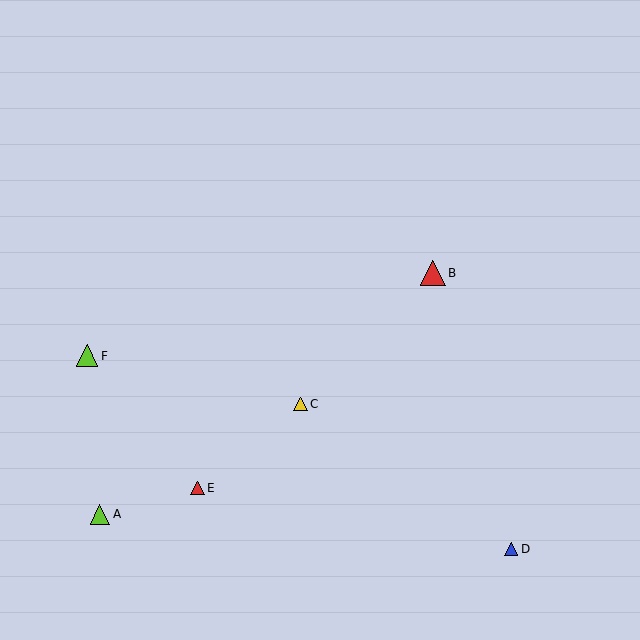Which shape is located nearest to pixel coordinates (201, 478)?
The red triangle (labeled E) at (198, 488) is nearest to that location.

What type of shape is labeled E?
Shape E is a red triangle.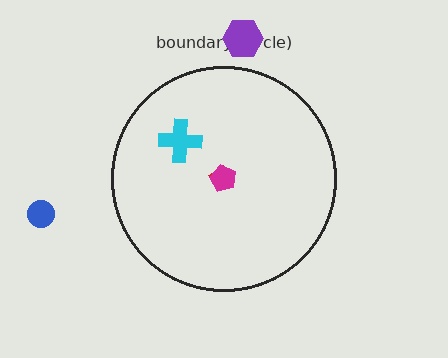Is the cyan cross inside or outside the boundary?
Inside.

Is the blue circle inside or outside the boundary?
Outside.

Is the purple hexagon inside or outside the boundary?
Outside.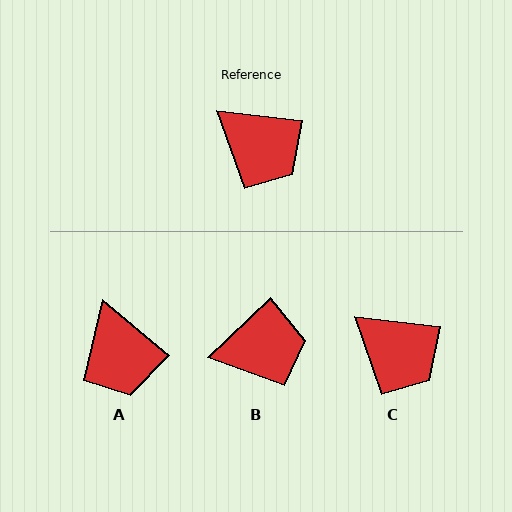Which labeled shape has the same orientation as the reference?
C.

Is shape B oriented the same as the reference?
No, it is off by about 50 degrees.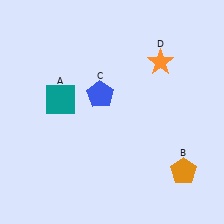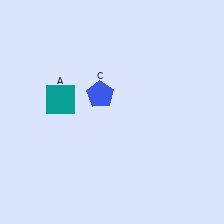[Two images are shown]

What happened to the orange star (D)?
The orange star (D) was removed in Image 2. It was in the top-right area of Image 1.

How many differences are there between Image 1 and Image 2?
There are 2 differences between the two images.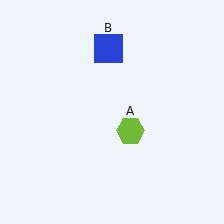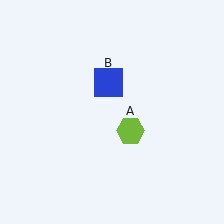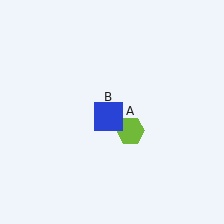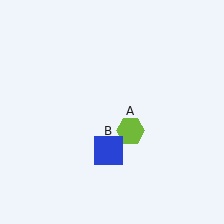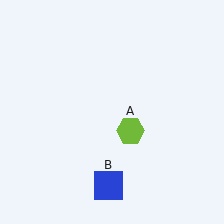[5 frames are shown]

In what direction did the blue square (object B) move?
The blue square (object B) moved down.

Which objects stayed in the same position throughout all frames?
Lime hexagon (object A) remained stationary.